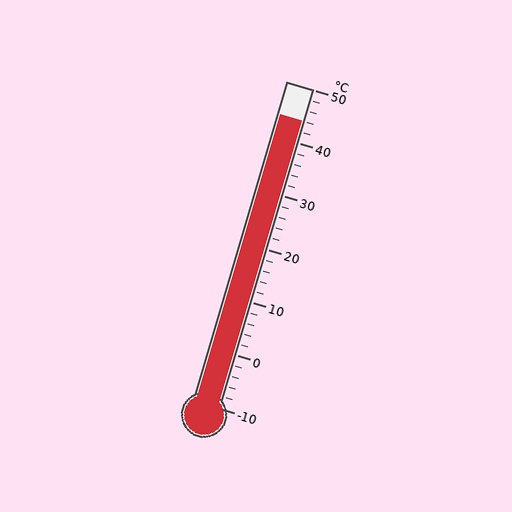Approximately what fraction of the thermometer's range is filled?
The thermometer is filled to approximately 90% of its range.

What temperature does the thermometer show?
The thermometer shows approximately 44°C.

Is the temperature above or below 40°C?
The temperature is above 40°C.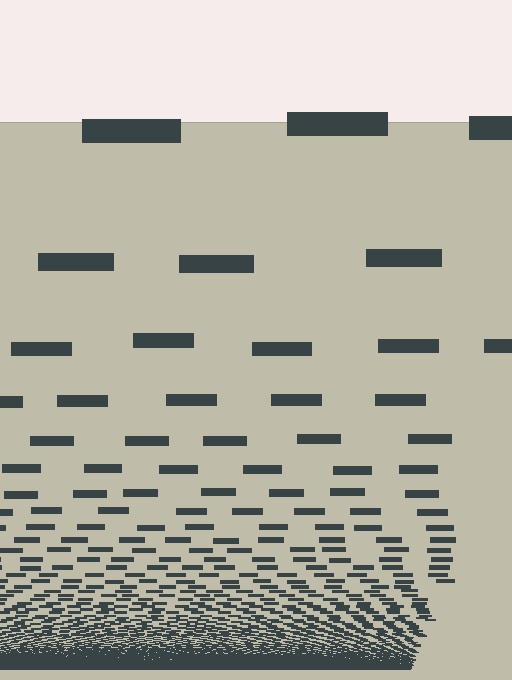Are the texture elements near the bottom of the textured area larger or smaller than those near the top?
Smaller. The gradient is inverted — elements near the bottom are smaller and denser.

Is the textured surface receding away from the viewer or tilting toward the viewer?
The surface appears to tilt toward the viewer. Texture elements get larger and sparser toward the top.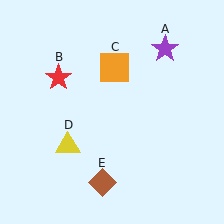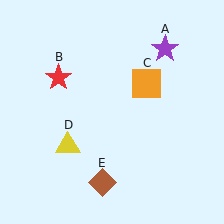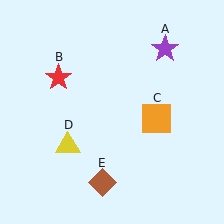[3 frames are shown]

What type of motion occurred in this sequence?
The orange square (object C) rotated clockwise around the center of the scene.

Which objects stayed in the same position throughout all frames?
Purple star (object A) and red star (object B) and yellow triangle (object D) and brown diamond (object E) remained stationary.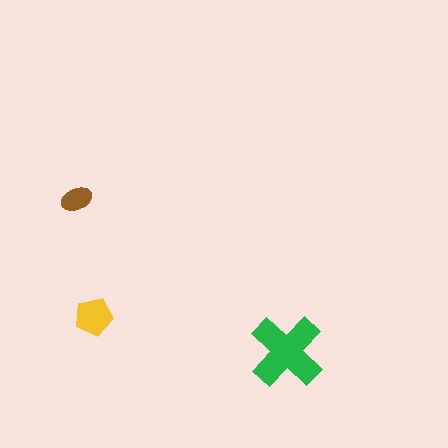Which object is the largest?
The green cross.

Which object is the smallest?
The brown ellipse.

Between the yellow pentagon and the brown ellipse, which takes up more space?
The yellow pentagon.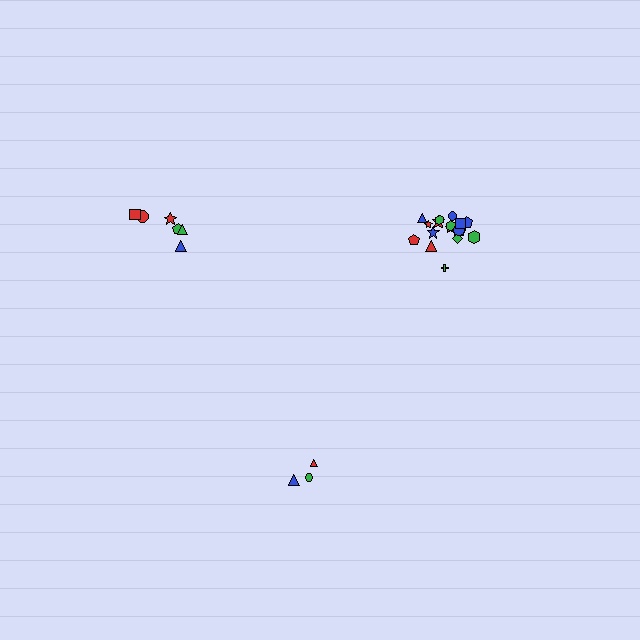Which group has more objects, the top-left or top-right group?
The top-right group.